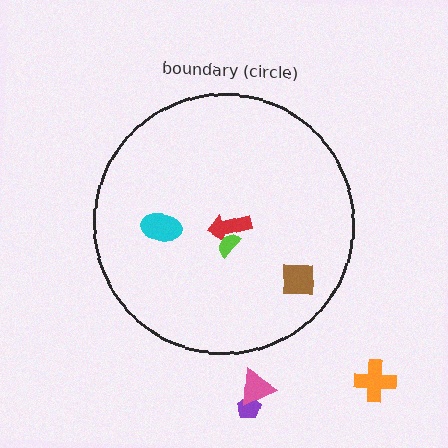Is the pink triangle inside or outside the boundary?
Outside.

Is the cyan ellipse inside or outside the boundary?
Inside.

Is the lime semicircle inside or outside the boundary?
Inside.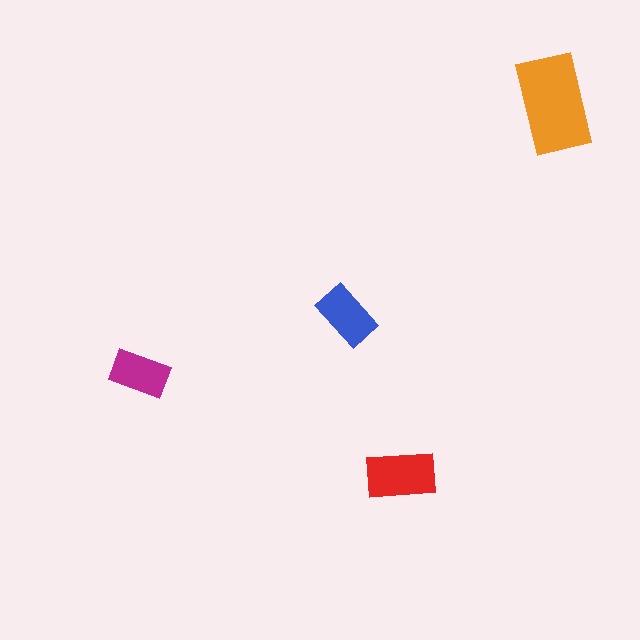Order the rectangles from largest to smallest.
the orange one, the red one, the blue one, the magenta one.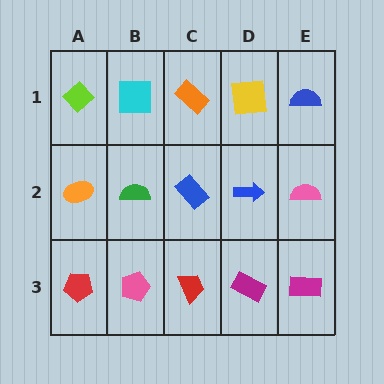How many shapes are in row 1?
5 shapes.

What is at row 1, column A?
A lime diamond.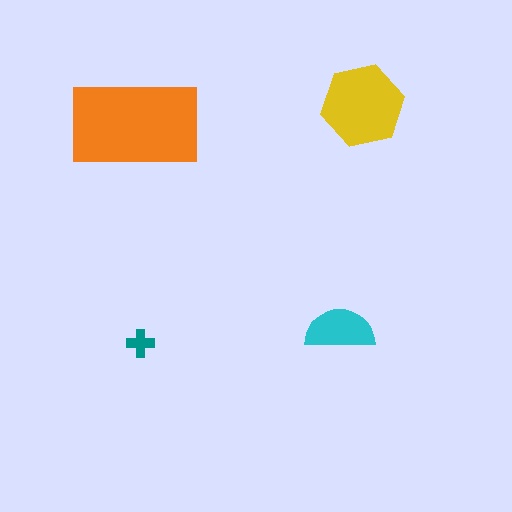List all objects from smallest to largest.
The teal cross, the cyan semicircle, the yellow hexagon, the orange rectangle.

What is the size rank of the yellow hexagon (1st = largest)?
2nd.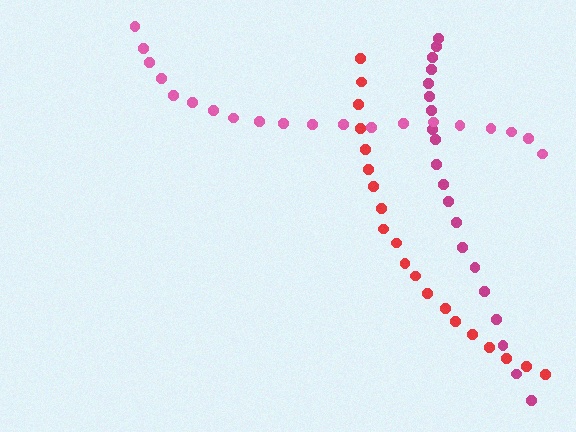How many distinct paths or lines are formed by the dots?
There are 3 distinct paths.